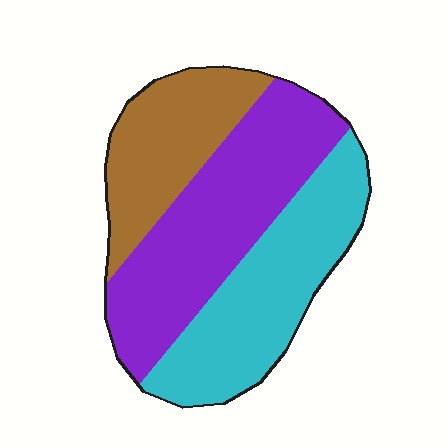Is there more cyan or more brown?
Cyan.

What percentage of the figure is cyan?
Cyan covers roughly 35% of the figure.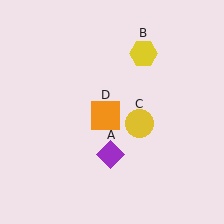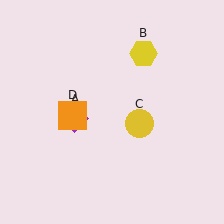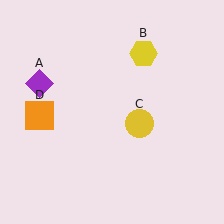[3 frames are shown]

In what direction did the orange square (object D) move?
The orange square (object D) moved left.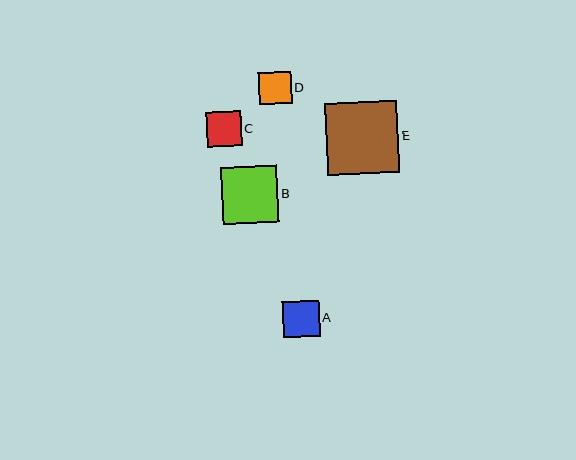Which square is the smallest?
Square D is the smallest with a size of approximately 33 pixels.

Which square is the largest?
Square E is the largest with a size of approximately 72 pixels.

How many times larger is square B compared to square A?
Square B is approximately 1.6 times the size of square A.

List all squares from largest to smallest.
From largest to smallest: E, B, A, C, D.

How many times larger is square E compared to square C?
Square E is approximately 2.1 times the size of square C.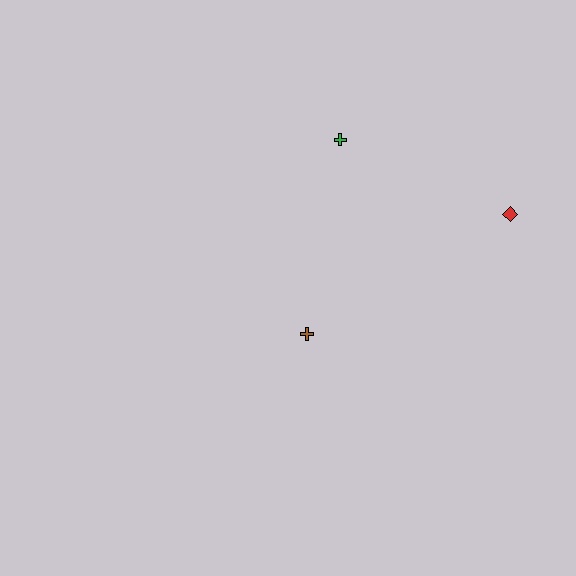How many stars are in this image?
There are no stars.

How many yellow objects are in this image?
There are no yellow objects.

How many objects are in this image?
There are 3 objects.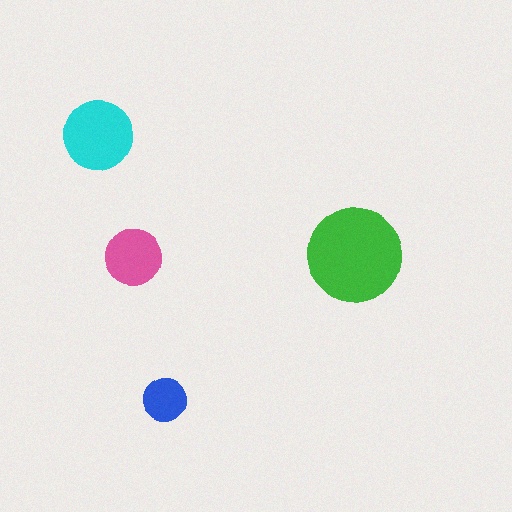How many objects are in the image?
There are 4 objects in the image.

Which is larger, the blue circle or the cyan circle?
The cyan one.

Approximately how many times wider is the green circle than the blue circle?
About 2 times wider.